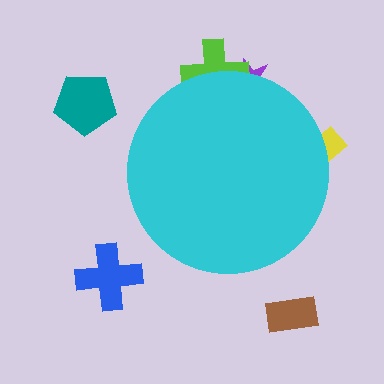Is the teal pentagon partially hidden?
No, the teal pentagon is fully visible.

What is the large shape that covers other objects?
A cyan circle.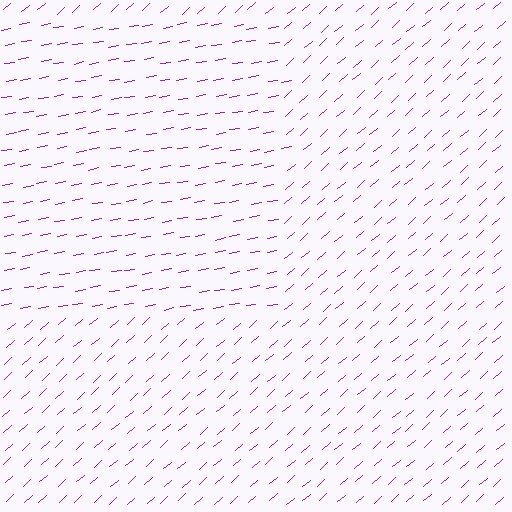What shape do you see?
I see a rectangle.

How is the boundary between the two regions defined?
The boundary is defined purely by a change in line orientation (approximately 32 degrees difference). All lines are the same color and thickness.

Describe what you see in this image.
The image is filled with small purple line segments. A rectangle region in the image has lines oriented differently from the surrounding lines, creating a visible texture boundary.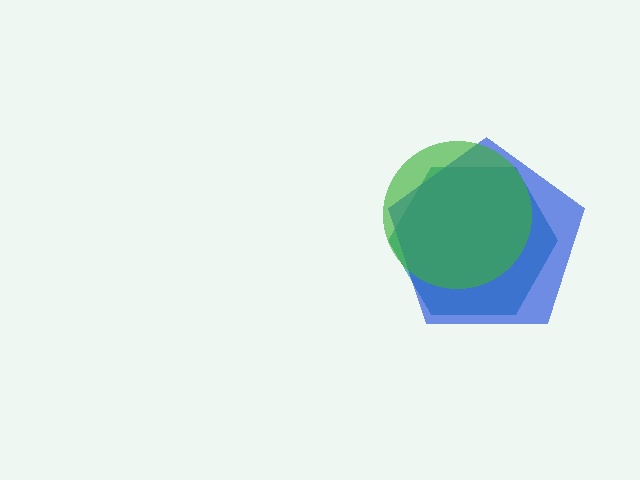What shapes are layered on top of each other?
The layered shapes are: a teal hexagon, a blue pentagon, a green circle.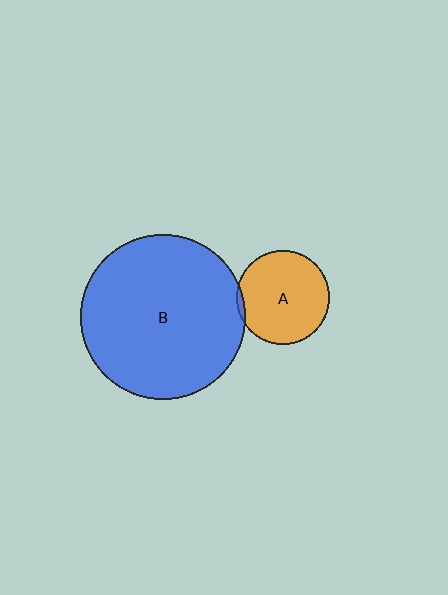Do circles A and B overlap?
Yes.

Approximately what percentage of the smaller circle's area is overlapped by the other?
Approximately 5%.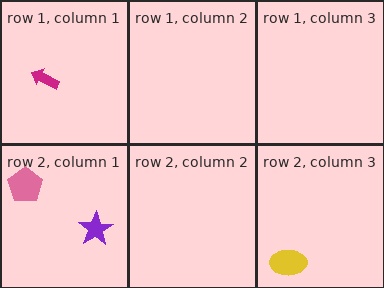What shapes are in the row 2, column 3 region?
The yellow ellipse.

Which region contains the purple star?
The row 2, column 1 region.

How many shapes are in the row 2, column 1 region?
2.